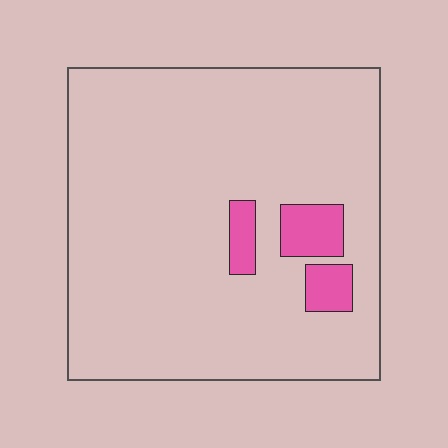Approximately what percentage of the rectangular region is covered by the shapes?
Approximately 10%.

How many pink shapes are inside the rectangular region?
3.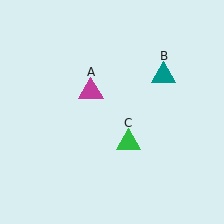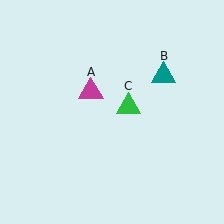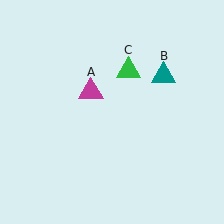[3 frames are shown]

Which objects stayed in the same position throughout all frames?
Magenta triangle (object A) and teal triangle (object B) remained stationary.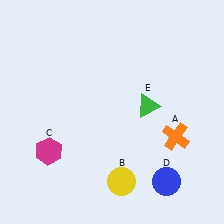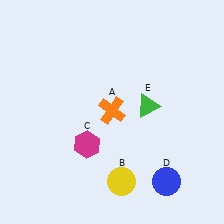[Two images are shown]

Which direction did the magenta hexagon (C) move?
The magenta hexagon (C) moved right.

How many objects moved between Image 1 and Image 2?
2 objects moved between the two images.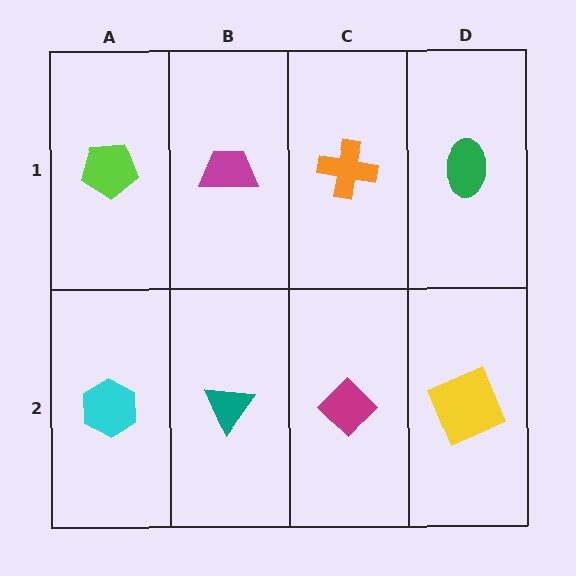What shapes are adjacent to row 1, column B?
A teal triangle (row 2, column B), a lime pentagon (row 1, column A), an orange cross (row 1, column C).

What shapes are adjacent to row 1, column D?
A yellow square (row 2, column D), an orange cross (row 1, column C).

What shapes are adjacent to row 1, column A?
A cyan hexagon (row 2, column A), a magenta trapezoid (row 1, column B).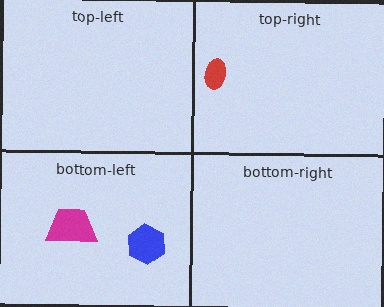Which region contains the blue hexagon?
The bottom-left region.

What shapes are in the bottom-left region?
The magenta trapezoid, the blue hexagon.